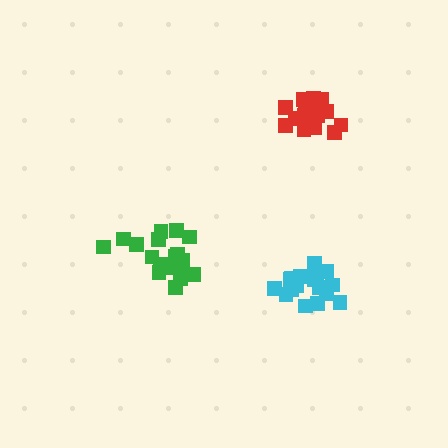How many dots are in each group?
Group 1: 18 dots, Group 2: 21 dots, Group 3: 18 dots (57 total).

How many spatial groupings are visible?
There are 3 spatial groupings.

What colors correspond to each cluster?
The clusters are colored: green, red, cyan.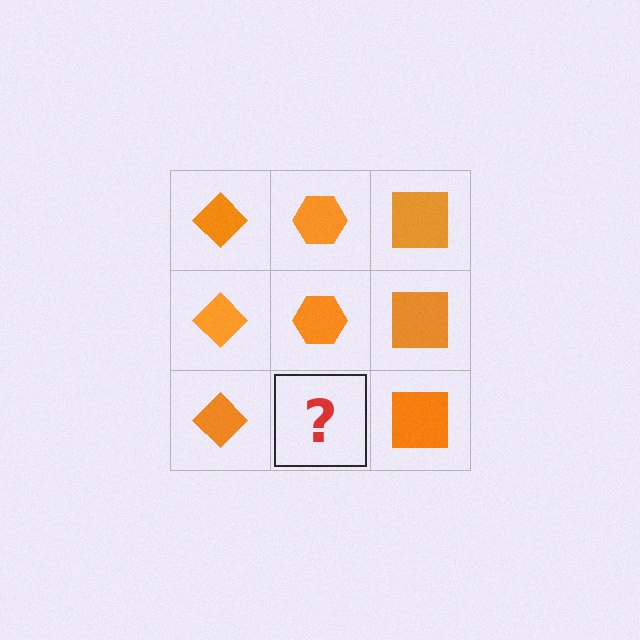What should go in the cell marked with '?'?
The missing cell should contain an orange hexagon.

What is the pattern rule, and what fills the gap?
The rule is that each column has a consistent shape. The gap should be filled with an orange hexagon.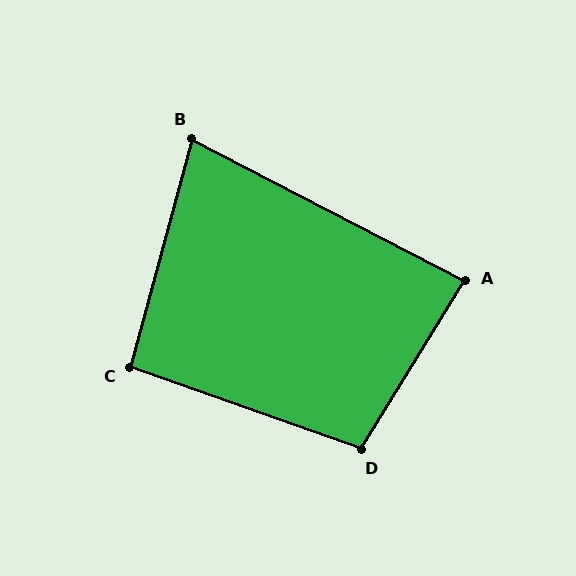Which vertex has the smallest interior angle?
B, at approximately 78 degrees.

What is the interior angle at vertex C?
Approximately 94 degrees (approximately right).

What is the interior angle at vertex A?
Approximately 86 degrees (approximately right).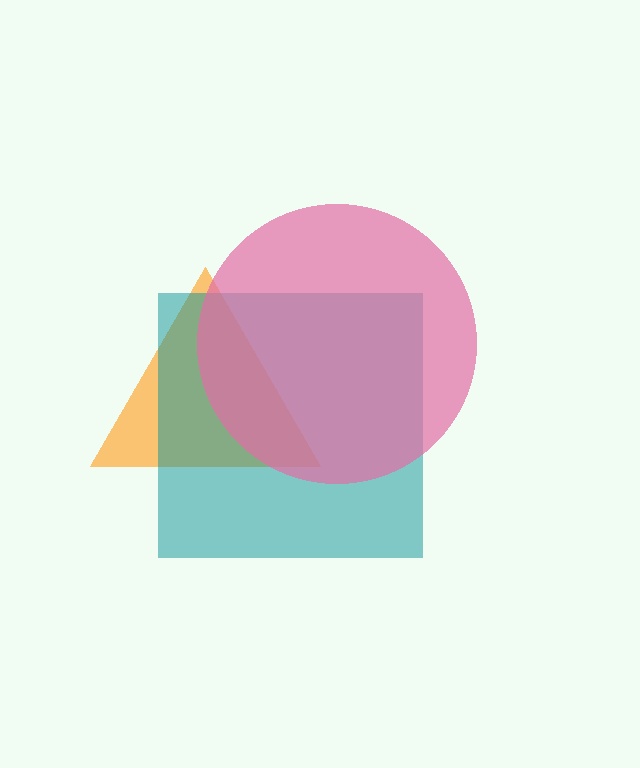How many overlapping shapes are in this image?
There are 3 overlapping shapes in the image.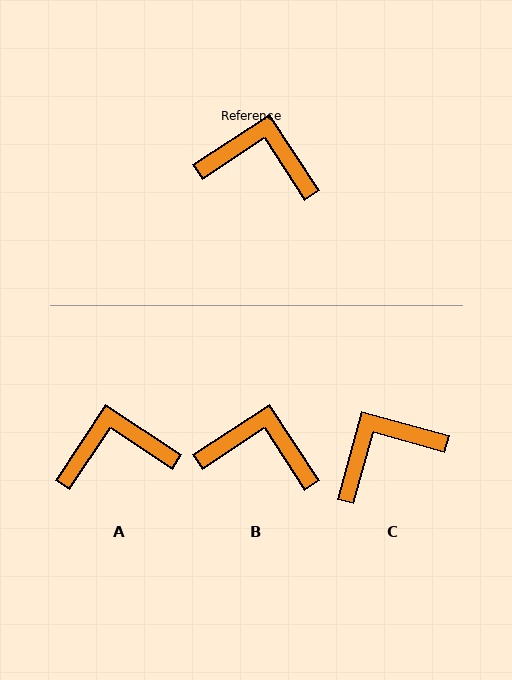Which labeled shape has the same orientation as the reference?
B.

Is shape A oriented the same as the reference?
No, it is off by about 23 degrees.